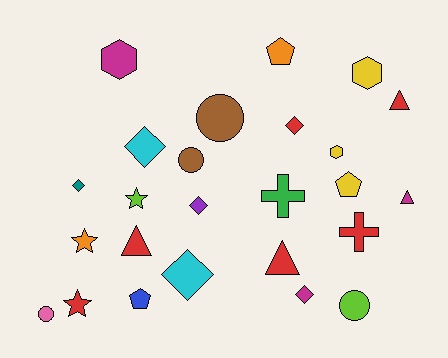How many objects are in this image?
There are 25 objects.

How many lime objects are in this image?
There are 2 lime objects.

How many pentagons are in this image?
There are 3 pentagons.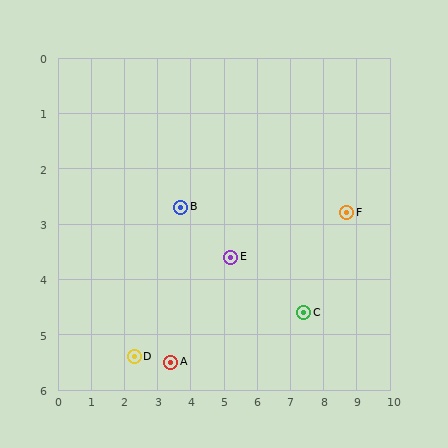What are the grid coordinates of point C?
Point C is at approximately (7.4, 4.6).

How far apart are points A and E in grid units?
Points A and E are about 2.6 grid units apart.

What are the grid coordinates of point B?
Point B is at approximately (3.7, 2.7).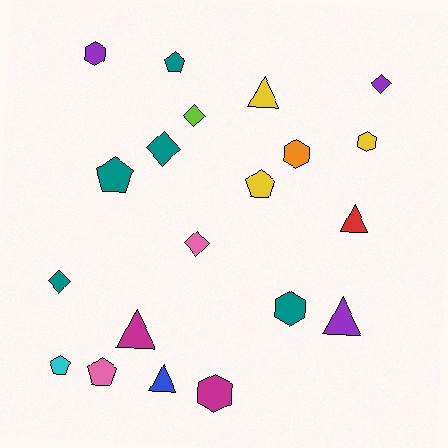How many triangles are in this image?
There are 5 triangles.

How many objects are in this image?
There are 20 objects.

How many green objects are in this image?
There are no green objects.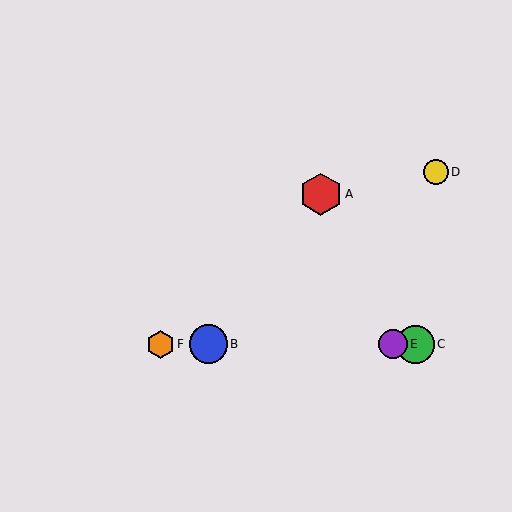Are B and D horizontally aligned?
No, B is at y≈344 and D is at y≈172.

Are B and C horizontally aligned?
Yes, both are at y≈344.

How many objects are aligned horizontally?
4 objects (B, C, E, F) are aligned horizontally.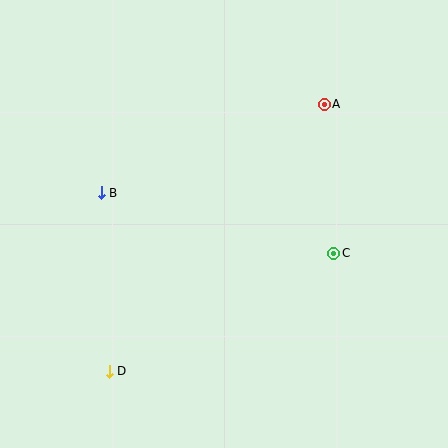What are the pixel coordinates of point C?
Point C is at (334, 253).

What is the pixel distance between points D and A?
The distance between D and A is 343 pixels.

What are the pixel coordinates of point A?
Point A is at (324, 104).